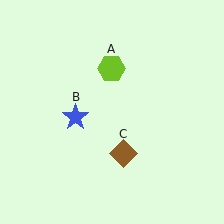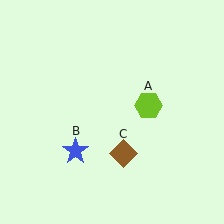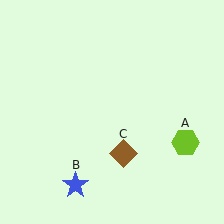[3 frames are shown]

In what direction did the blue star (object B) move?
The blue star (object B) moved down.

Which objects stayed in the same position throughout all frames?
Brown diamond (object C) remained stationary.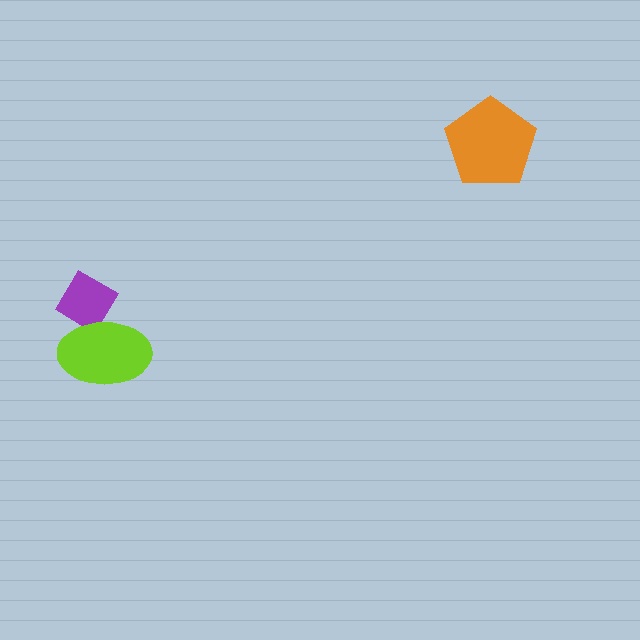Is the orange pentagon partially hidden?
No, no other shape covers it.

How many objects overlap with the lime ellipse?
1 object overlaps with the lime ellipse.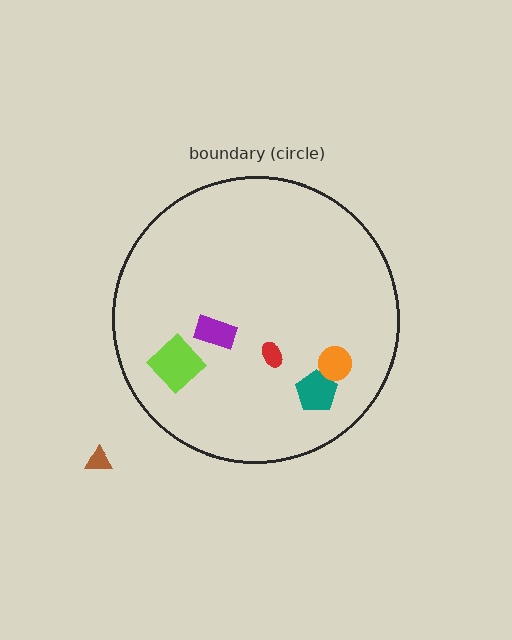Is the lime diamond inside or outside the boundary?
Inside.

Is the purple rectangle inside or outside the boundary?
Inside.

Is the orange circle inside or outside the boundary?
Inside.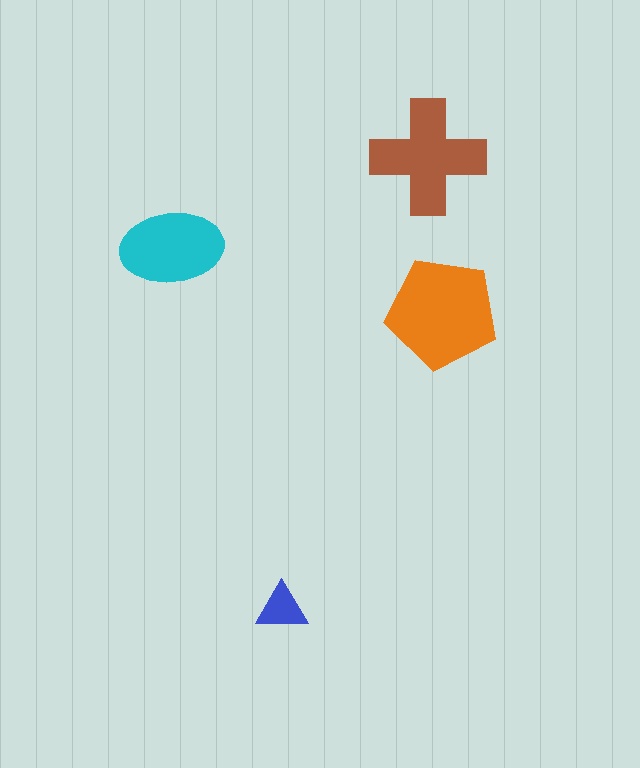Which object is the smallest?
The blue triangle.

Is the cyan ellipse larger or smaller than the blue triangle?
Larger.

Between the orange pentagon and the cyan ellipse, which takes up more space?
The orange pentagon.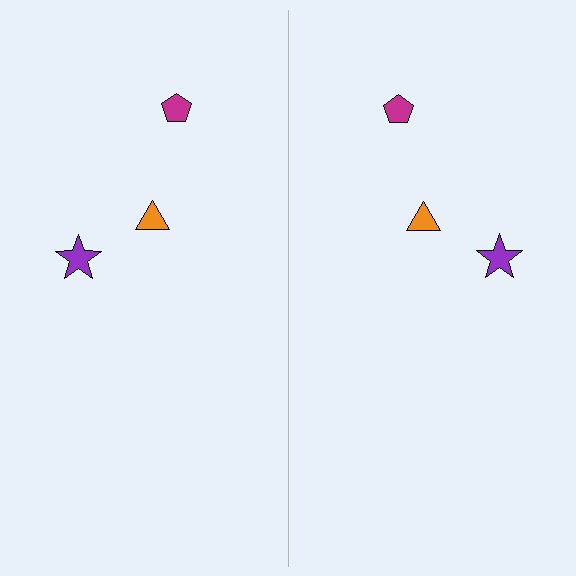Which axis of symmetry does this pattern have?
The pattern has a vertical axis of symmetry running through the center of the image.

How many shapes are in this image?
There are 6 shapes in this image.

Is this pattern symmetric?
Yes, this pattern has bilateral (reflection) symmetry.